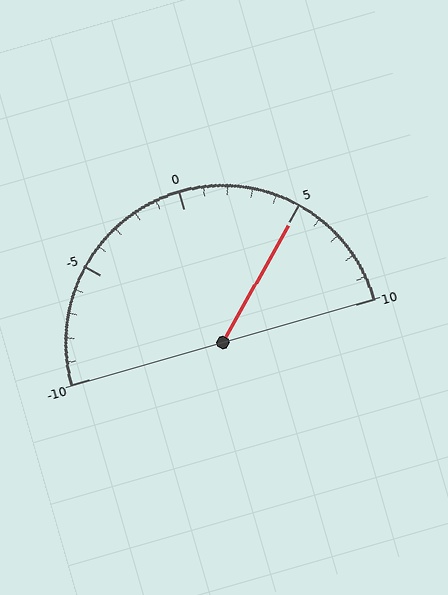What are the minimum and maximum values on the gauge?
The gauge ranges from -10 to 10.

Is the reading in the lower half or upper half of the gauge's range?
The reading is in the upper half of the range (-10 to 10).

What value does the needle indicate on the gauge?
The needle indicates approximately 5.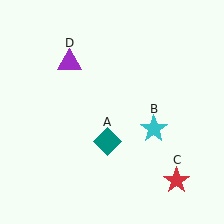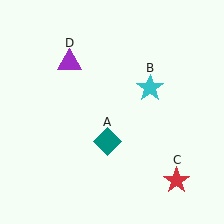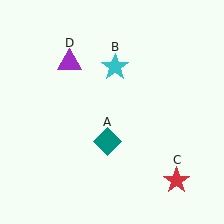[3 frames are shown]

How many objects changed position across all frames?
1 object changed position: cyan star (object B).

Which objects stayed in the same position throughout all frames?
Teal diamond (object A) and red star (object C) and purple triangle (object D) remained stationary.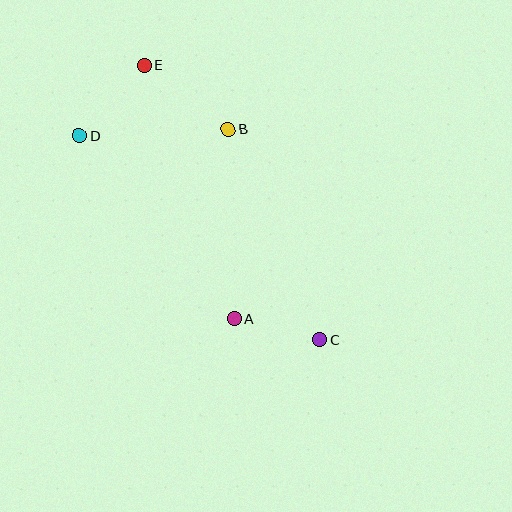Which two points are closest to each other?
Points A and C are closest to each other.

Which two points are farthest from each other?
Points C and E are farthest from each other.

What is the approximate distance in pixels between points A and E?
The distance between A and E is approximately 269 pixels.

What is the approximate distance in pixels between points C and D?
The distance between C and D is approximately 316 pixels.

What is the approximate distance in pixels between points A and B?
The distance between A and B is approximately 190 pixels.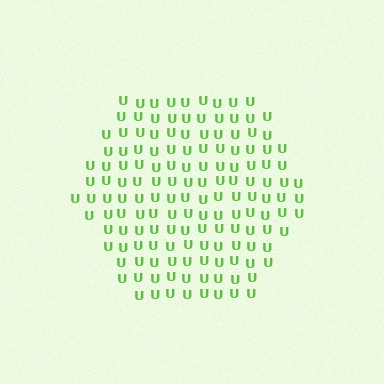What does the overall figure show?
The overall figure shows a hexagon.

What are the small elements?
The small elements are letter U's.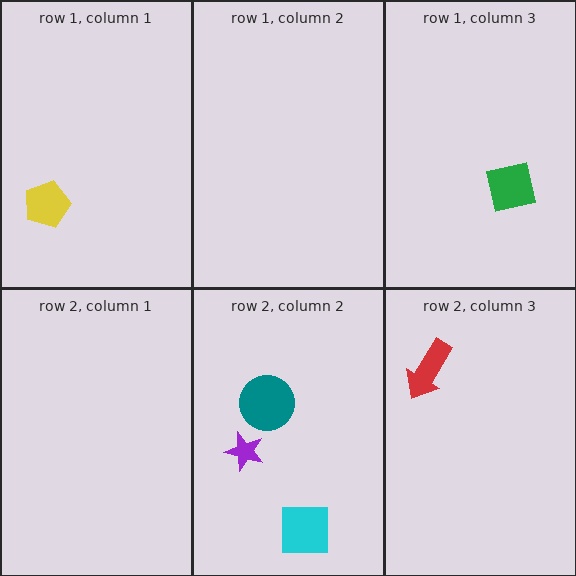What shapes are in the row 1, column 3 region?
The green square.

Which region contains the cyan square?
The row 2, column 2 region.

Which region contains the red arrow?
The row 2, column 3 region.